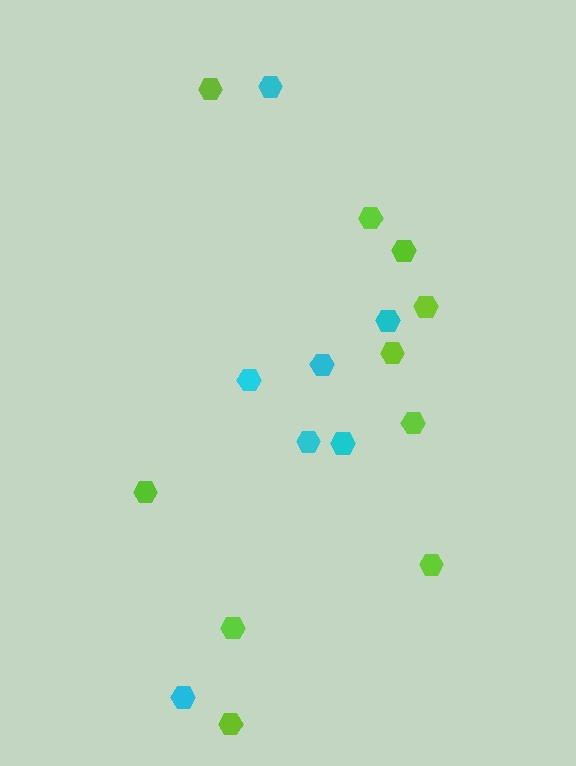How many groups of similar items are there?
There are 2 groups: one group of cyan hexagons (7) and one group of lime hexagons (10).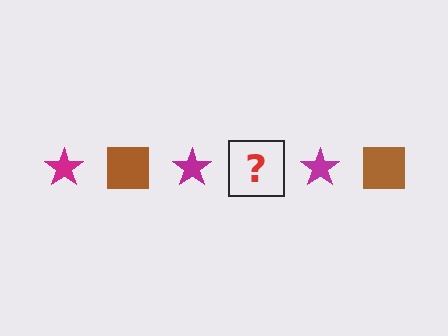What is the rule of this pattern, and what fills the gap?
The rule is that the pattern alternates between magenta star and brown square. The gap should be filled with a brown square.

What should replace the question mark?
The question mark should be replaced with a brown square.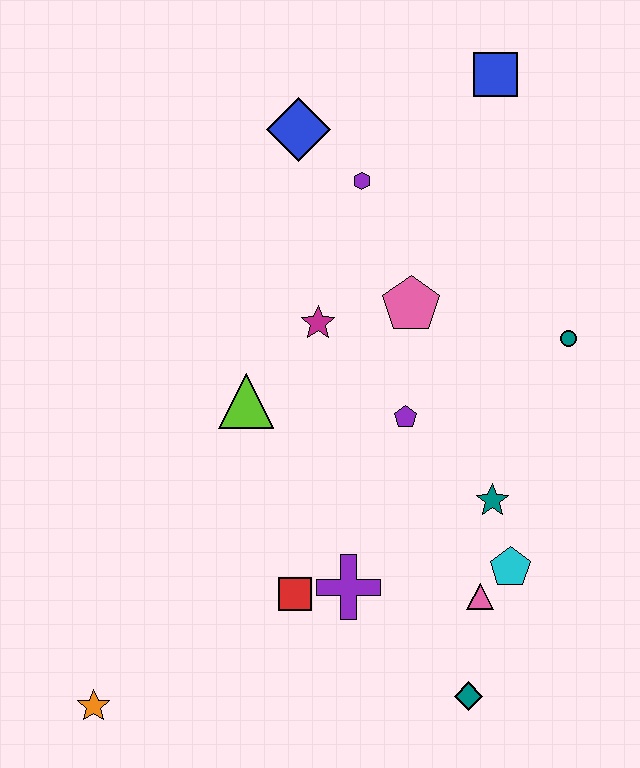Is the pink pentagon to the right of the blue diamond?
Yes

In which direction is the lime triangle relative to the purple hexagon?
The lime triangle is below the purple hexagon.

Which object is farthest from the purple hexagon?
The orange star is farthest from the purple hexagon.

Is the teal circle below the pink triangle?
No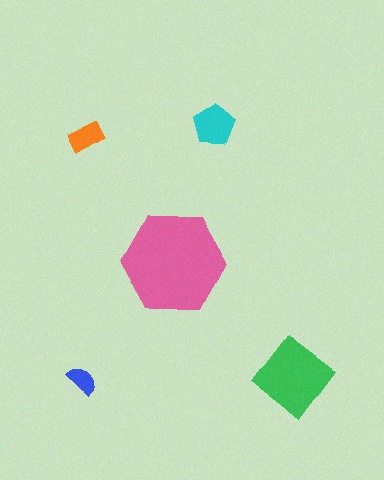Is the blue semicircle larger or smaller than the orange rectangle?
Smaller.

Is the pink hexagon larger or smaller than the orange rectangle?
Larger.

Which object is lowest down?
The blue semicircle is bottommost.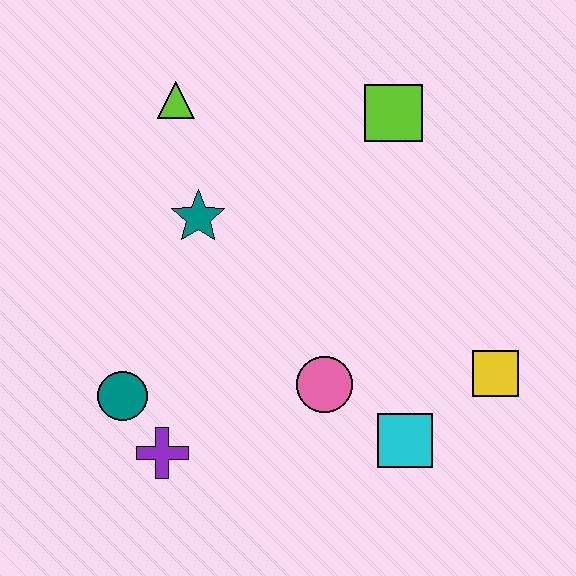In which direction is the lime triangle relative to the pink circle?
The lime triangle is above the pink circle.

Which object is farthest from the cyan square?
The lime triangle is farthest from the cyan square.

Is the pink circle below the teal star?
Yes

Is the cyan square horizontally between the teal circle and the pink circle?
No